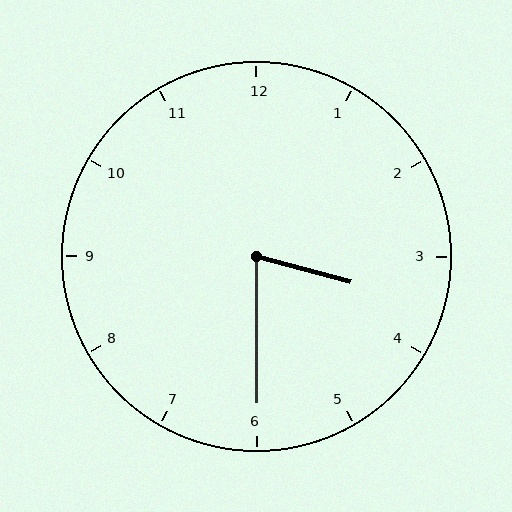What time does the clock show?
3:30.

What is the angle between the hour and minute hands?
Approximately 75 degrees.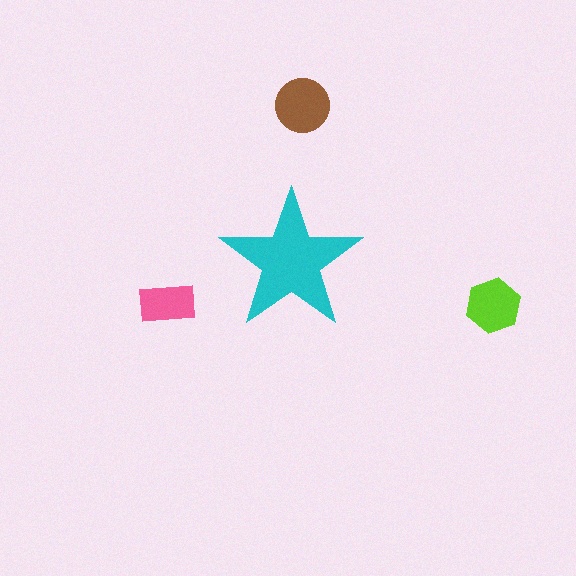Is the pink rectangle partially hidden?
No, the pink rectangle is fully visible.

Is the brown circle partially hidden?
No, the brown circle is fully visible.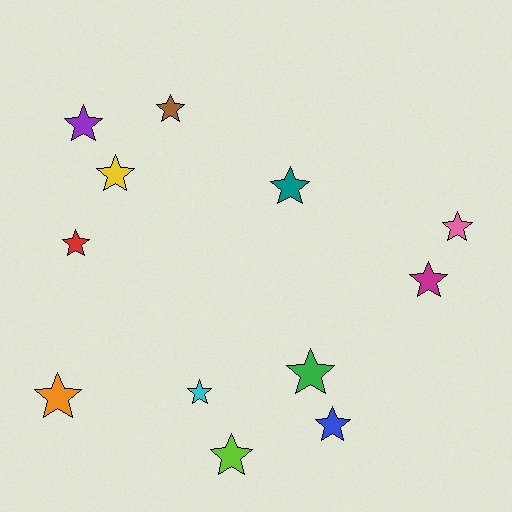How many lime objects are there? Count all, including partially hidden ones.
There is 1 lime object.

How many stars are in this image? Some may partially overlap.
There are 12 stars.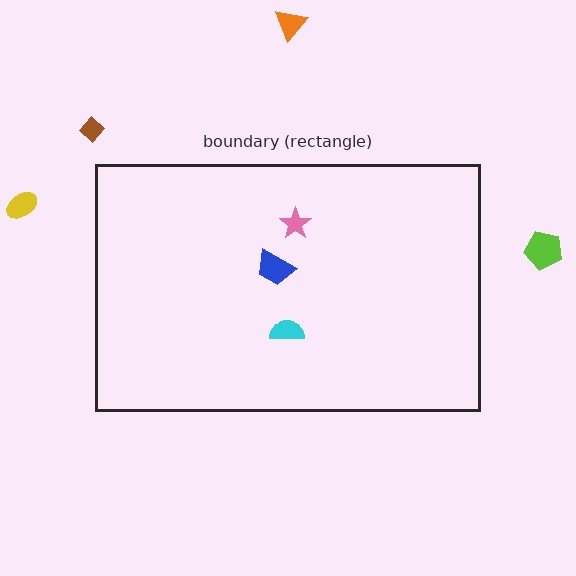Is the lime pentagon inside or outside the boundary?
Outside.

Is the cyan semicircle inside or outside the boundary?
Inside.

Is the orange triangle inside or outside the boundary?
Outside.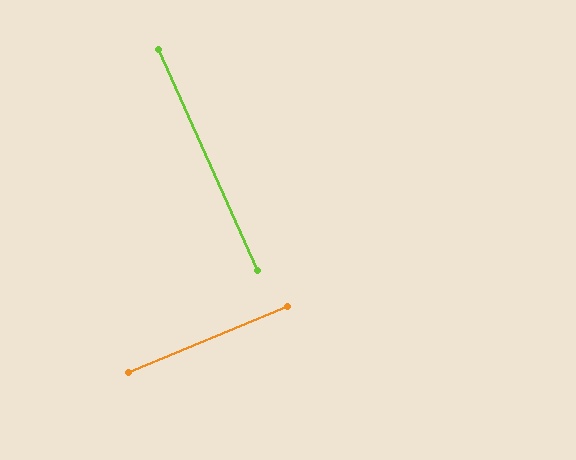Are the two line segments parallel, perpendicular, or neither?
Perpendicular — they meet at approximately 88°.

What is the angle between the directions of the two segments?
Approximately 88 degrees.